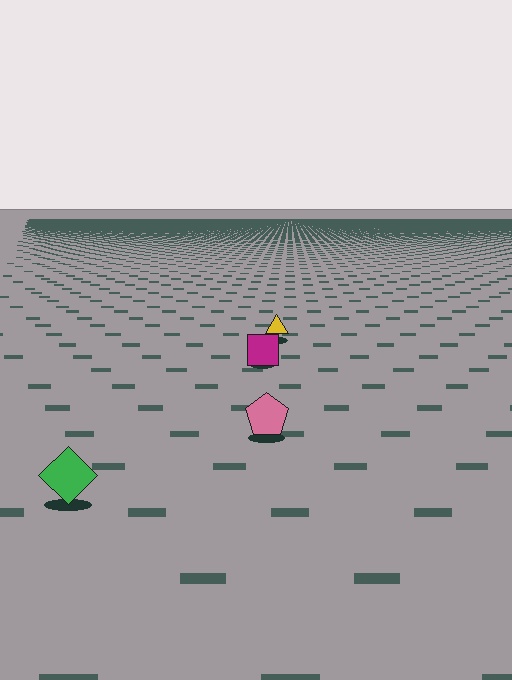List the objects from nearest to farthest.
From nearest to farthest: the green diamond, the pink pentagon, the magenta square, the yellow triangle.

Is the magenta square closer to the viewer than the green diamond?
No. The green diamond is closer — you can tell from the texture gradient: the ground texture is coarser near it.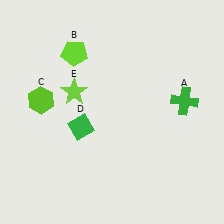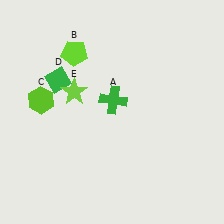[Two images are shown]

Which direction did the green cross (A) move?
The green cross (A) moved left.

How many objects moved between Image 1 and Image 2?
2 objects moved between the two images.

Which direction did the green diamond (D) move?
The green diamond (D) moved up.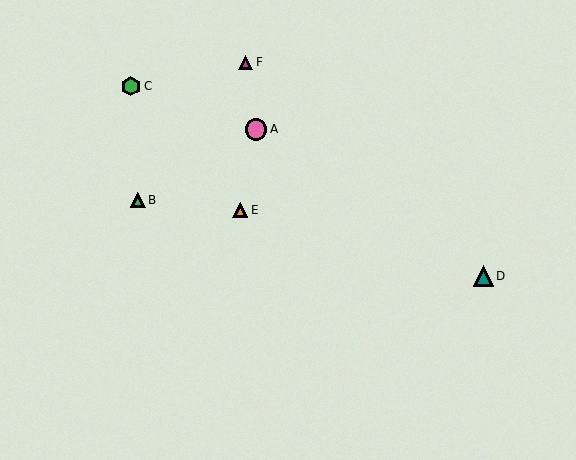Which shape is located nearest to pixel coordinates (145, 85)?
The green hexagon (labeled C) at (131, 86) is nearest to that location.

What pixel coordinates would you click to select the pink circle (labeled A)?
Click at (256, 129) to select the pink circle A.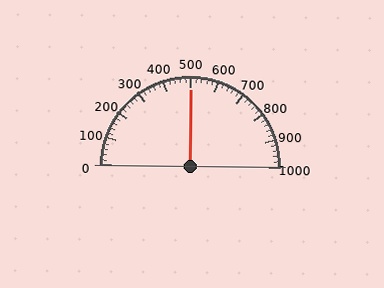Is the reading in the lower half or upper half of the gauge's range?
The reading is in the upper half of the range (0 to 1000).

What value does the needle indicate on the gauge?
The needle indicates approximately 500.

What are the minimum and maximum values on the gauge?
The gauge ranges from 0 to 1000.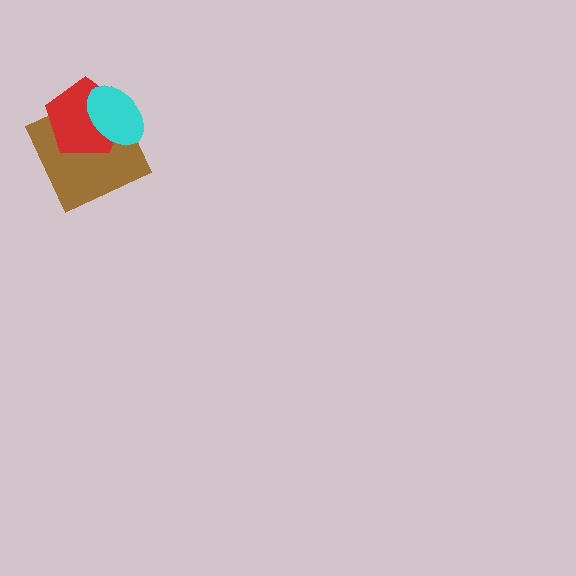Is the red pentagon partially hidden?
Yes, it is partially covered by another shape.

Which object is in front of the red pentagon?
The cyan ellipse is in front of the red pentagon.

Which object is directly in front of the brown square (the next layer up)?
The red pentagon is directly in front of the brown square.